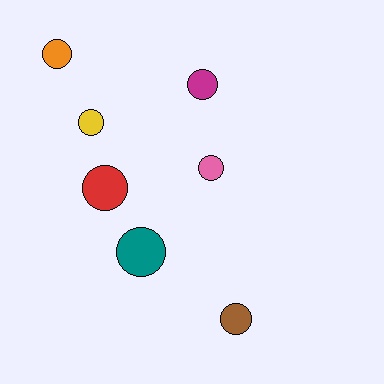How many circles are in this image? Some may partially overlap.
There are 7 circles.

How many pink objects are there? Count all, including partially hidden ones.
There is 1 pink object.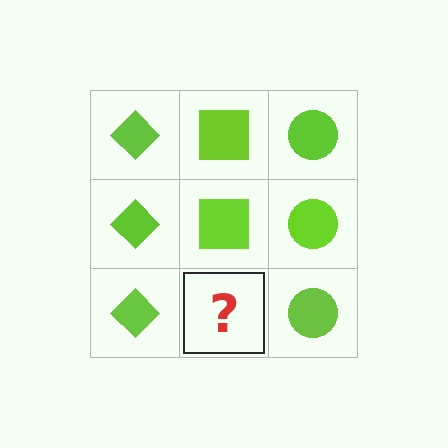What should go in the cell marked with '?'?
The missing cell should contain a lime square.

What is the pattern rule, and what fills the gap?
The rule is that each column has a consistent shape. The gap should be filled with a lime square.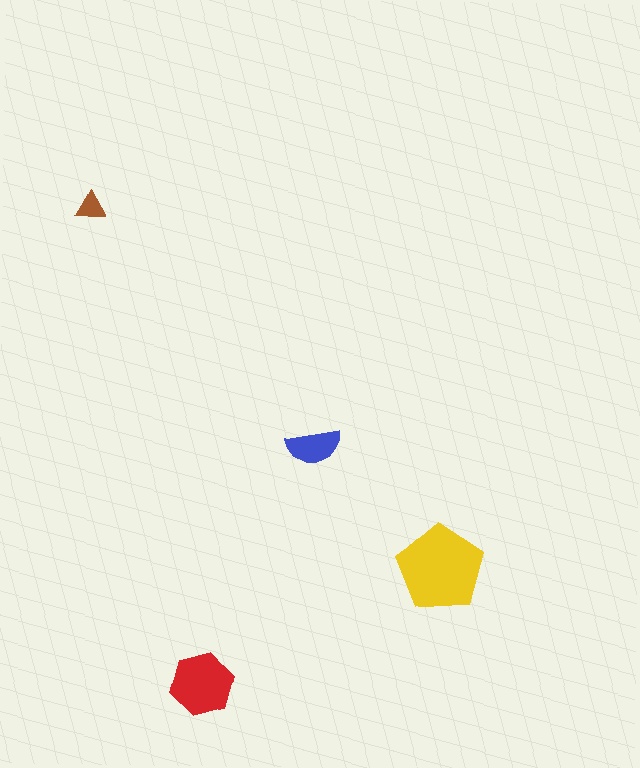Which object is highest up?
The brown triangle is topmost.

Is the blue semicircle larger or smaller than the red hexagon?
Smaller.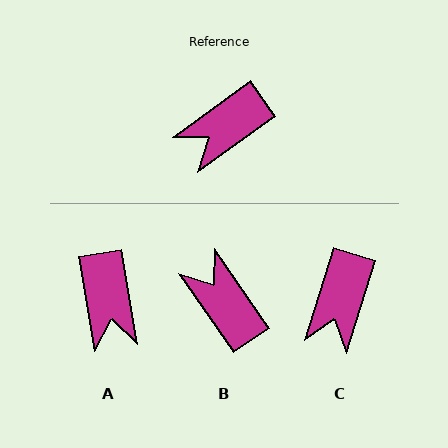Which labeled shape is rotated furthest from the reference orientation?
B, about 91 degrees away.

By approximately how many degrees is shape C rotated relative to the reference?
Approximately 37 degrees counter-clockwise.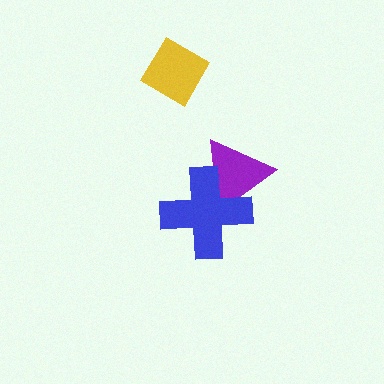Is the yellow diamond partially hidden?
No, no other shape covers it.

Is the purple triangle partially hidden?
Yes, it is partially covered by another shape.